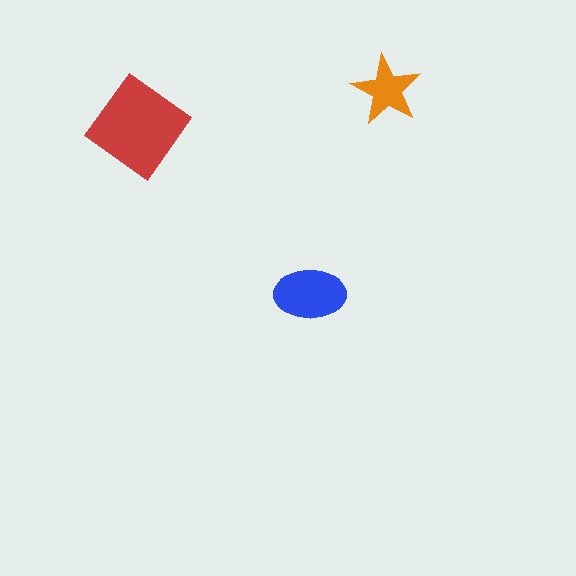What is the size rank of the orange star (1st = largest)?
3rd.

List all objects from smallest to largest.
The orange star, the blue ellipse, the red diamond.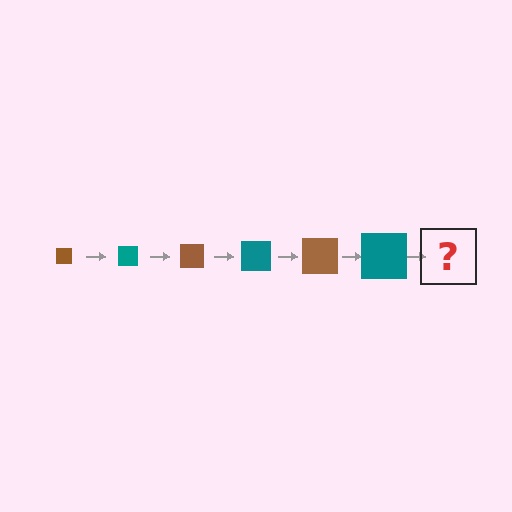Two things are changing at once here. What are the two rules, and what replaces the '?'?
The two rules are that the square grows larger each step and the color cycles through brown and teal. The '?' should be a brown square, larger than the previous one.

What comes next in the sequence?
The next element should be a brown square, larger than the previous one.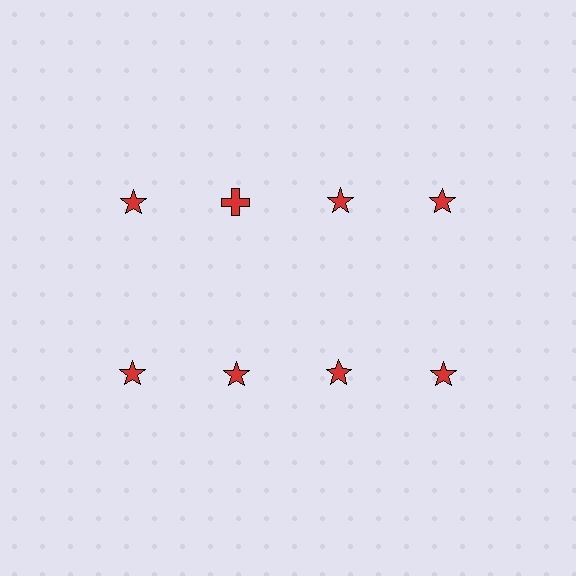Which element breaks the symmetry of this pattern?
The red cross in the top row, second from left column breaks the symmetry. All other shapes are red stars.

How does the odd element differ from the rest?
It has a different shape: cross instead of star.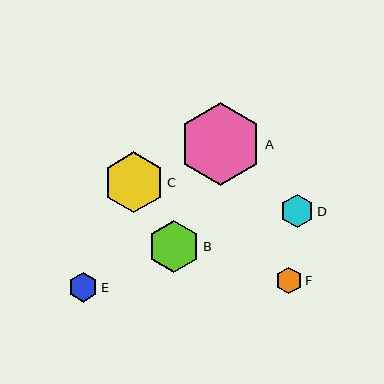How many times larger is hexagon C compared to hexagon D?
Hexagon C is approximately 1.8 times the size of hexagon D.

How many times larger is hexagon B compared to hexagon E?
Hexagon B is approximately 1.8 times the size of hexagon E.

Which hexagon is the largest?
Hexagon A is the largest with a size of approximately 83 pixels.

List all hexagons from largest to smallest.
From largest to smallest: A, C, B, D, E, F.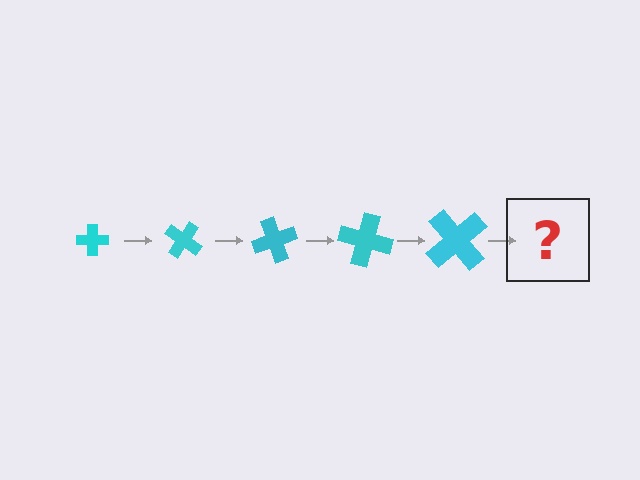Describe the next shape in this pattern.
It should be a cross, larger than the previous one and rotated 175 degrees from the start.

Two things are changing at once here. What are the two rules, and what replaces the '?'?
The two rules are that the cross grows larger each step and it rotates 35 degrees each step. The '?' should be a cross, larger than the previous one and rotated 175 degrees from the start.